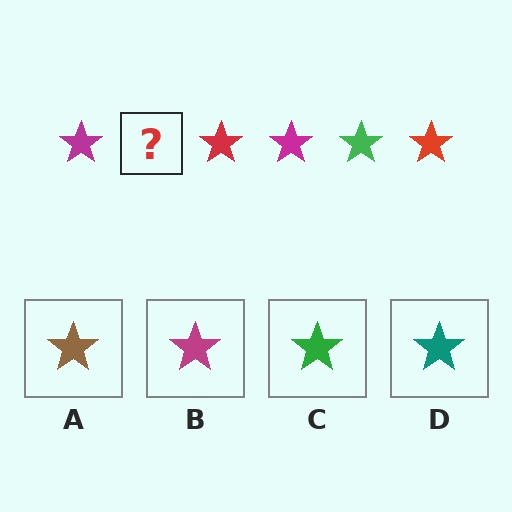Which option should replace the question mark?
Option C.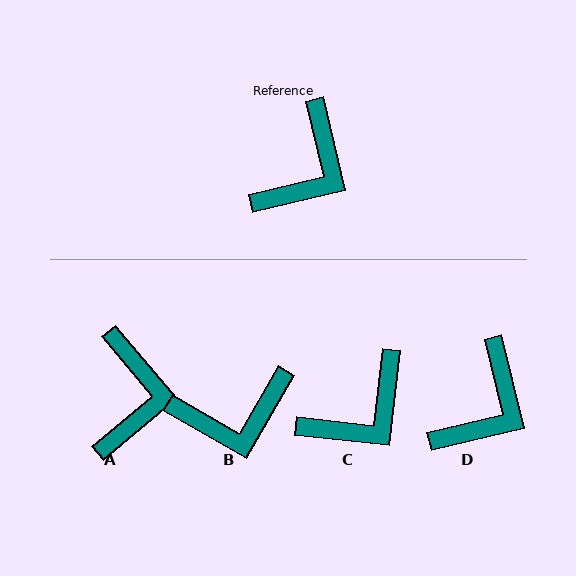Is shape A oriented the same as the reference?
No, it is off by about 27 degrees.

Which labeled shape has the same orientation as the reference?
D.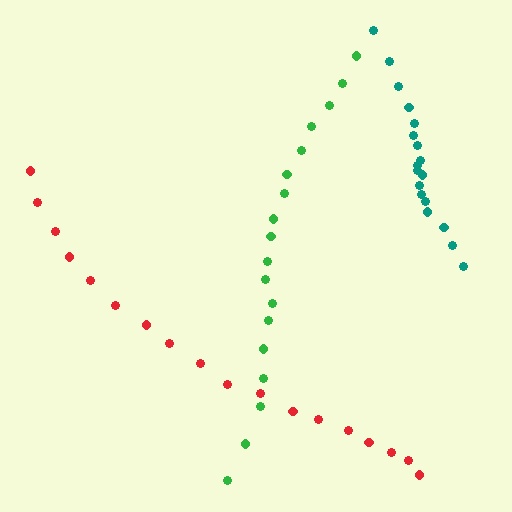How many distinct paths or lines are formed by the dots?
There are 3 distinct paths.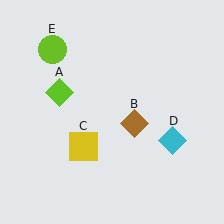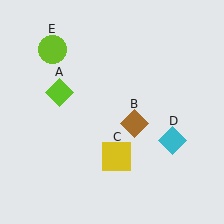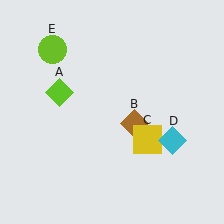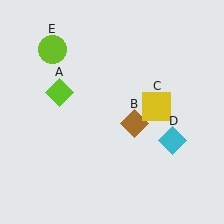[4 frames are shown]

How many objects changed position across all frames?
1 object changed position: yellow square (object C).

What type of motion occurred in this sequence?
The yellow square (object C) rotated counterclockwise around the center of the scene.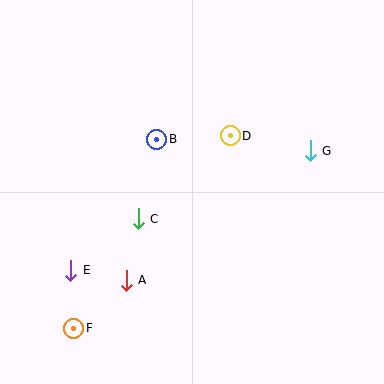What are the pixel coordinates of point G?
Point G is at (310, 151).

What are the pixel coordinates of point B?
Point B is at (157, 139).